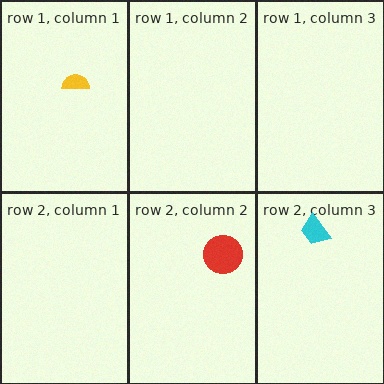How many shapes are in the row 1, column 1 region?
1.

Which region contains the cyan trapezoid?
The row 2, column 3 region.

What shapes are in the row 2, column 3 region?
The cyan trapezoid.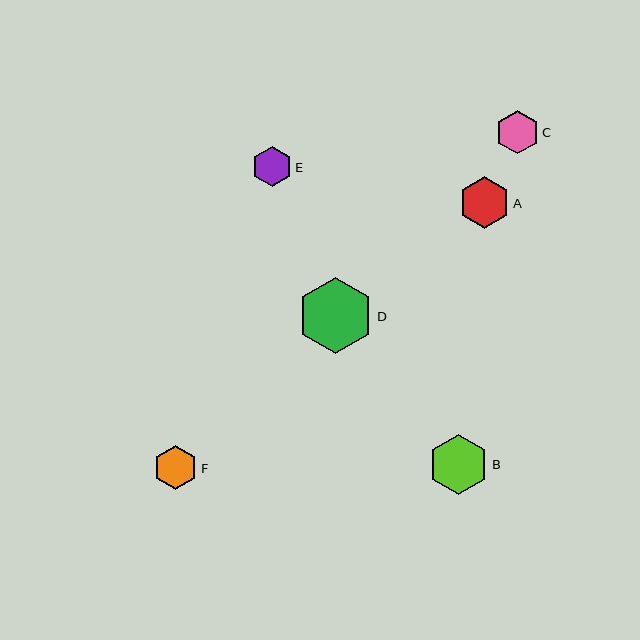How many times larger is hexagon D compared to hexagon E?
Hexagon D is approximately 1.9 times the size of hexagon E.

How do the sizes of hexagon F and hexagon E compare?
Hexagon F and hexagon E are approximately the same size.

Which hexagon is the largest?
Hexagon D is the largest with a size of approximately 76 pixels.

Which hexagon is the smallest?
Hexagon E is the smallest with a size of approximately 41 pixels.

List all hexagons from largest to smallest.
From largest to smallest: D, B, A, F, C, E.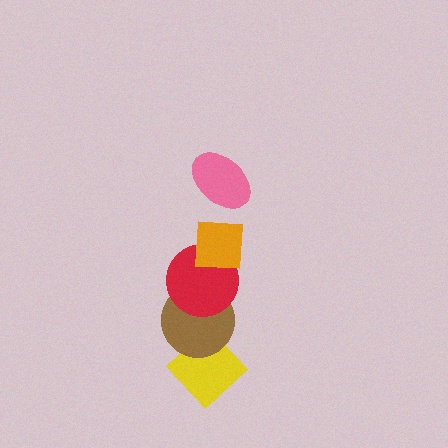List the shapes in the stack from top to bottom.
From top to bottom: the pink ellipse, the orange square, the red circle, the brown circle, the yellow diamond.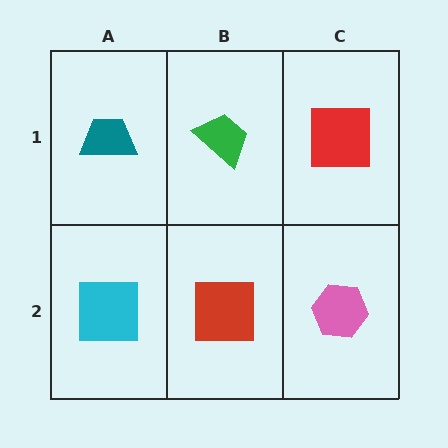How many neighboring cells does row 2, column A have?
2.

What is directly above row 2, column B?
A green trapezoid.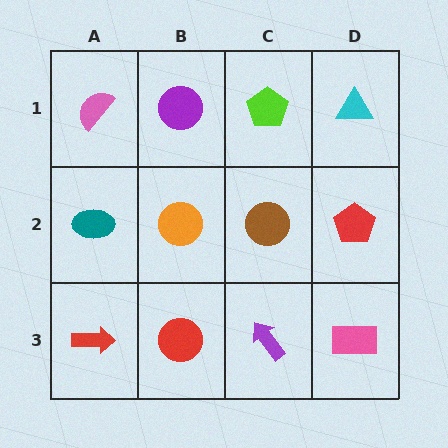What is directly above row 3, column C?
A brown circle.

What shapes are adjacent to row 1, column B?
An orange circle (row 2, column B), a pink semicircle (row 1, column A), a lime pentagon (row 1, column C).